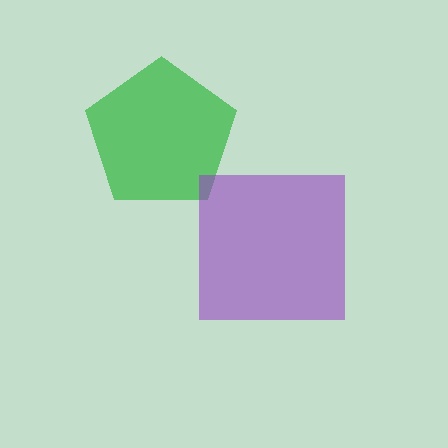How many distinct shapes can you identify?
There are 2 distinct shapes: a green pentagon, a purple square.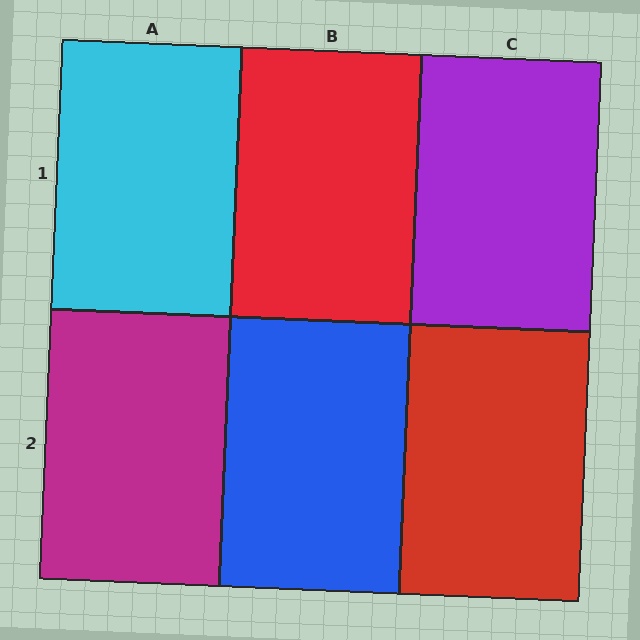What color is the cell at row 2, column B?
Blue.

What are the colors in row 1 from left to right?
Cyan, red, purple.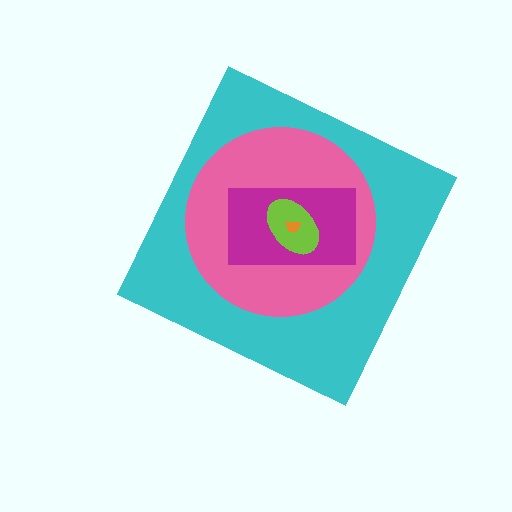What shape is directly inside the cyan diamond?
The pink circle.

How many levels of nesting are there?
5.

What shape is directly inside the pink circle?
The magenta rectangle.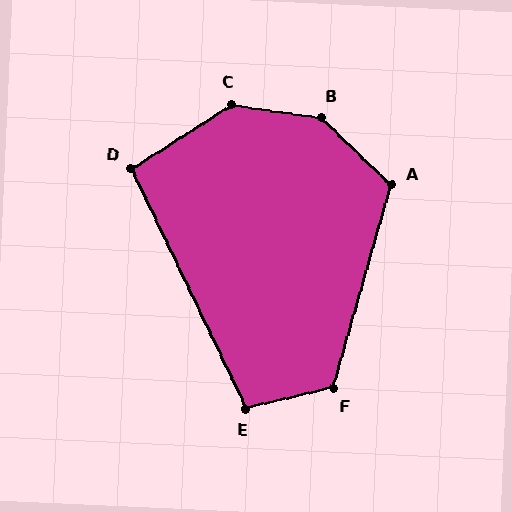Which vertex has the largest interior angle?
B, at approximately 144 degrees.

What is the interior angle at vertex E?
Approximately 102 degrees (obtuse).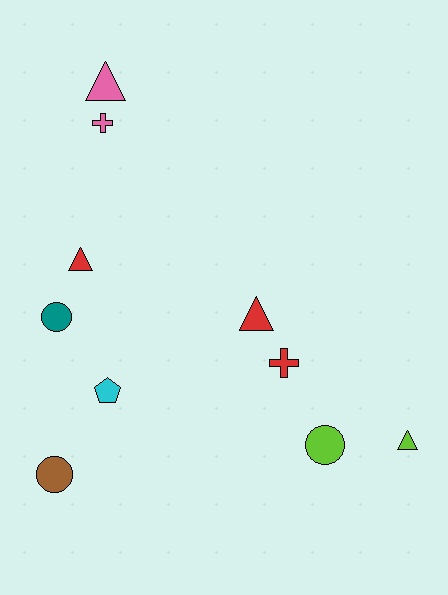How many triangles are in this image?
There are 4 triangles.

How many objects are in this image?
There are 10 objects.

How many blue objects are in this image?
There are no blue objects.